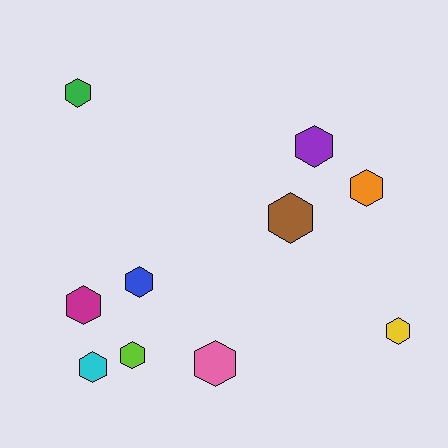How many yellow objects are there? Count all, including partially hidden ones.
There is 1 yellow object.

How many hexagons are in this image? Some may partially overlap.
There are 10 hexagons.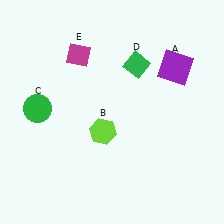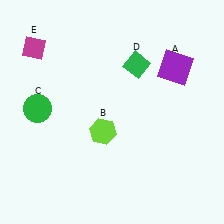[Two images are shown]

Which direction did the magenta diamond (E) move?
The magenta diamond (E) moved left.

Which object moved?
The magenta diamond (E) moved left.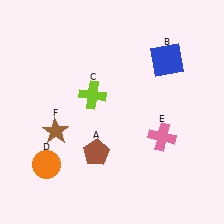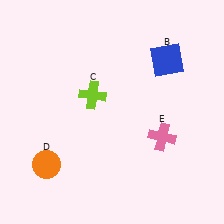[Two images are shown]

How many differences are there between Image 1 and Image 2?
There are 2 differences between the two images.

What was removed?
The brown star (F), the brown pentagon (A) were removed in Image 2.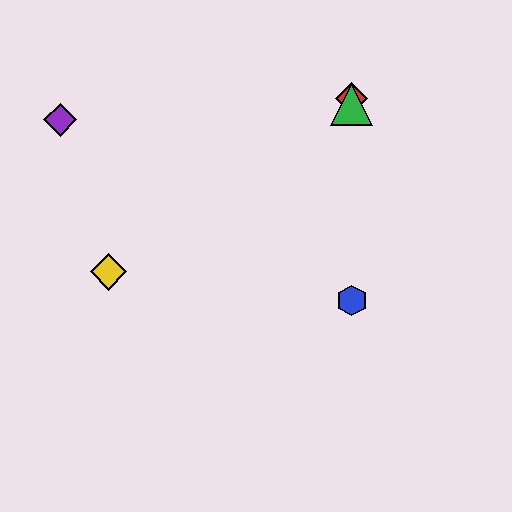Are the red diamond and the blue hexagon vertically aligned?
Yes, both are at x≈352.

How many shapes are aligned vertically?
3 shapes (the red diamond, the blue hexagon, the green triangle) are aligned vertically.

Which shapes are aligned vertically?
The red diamond, the blue hexagon, the green triangle are aligned vertically.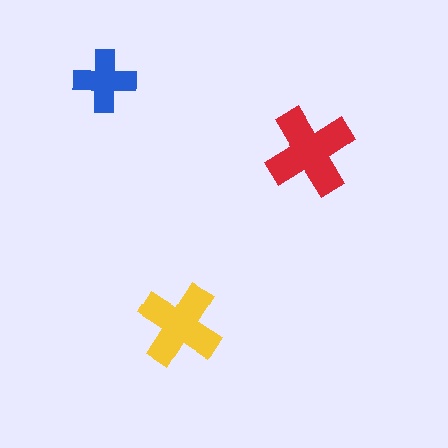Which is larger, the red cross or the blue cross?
The red one.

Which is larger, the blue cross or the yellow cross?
The yellow one.